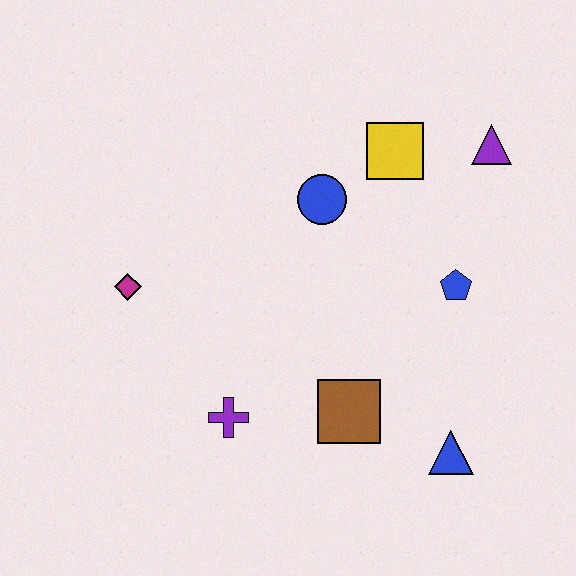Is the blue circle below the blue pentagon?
No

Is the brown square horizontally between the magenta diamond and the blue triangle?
Yes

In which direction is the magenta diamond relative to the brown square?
The magenta diamond is to the left of the brown square.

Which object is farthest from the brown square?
The purple triangle is farthest from the brown square.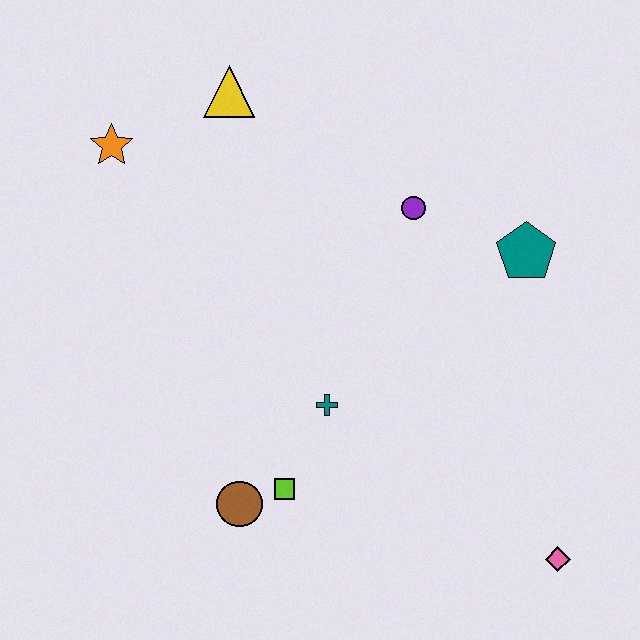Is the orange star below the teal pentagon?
No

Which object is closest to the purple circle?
The teal pentagon is closest to the purple circle.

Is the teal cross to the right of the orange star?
Yes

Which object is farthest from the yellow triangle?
The pink diamond is farthest from the yellow triangle.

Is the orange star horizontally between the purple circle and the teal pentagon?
No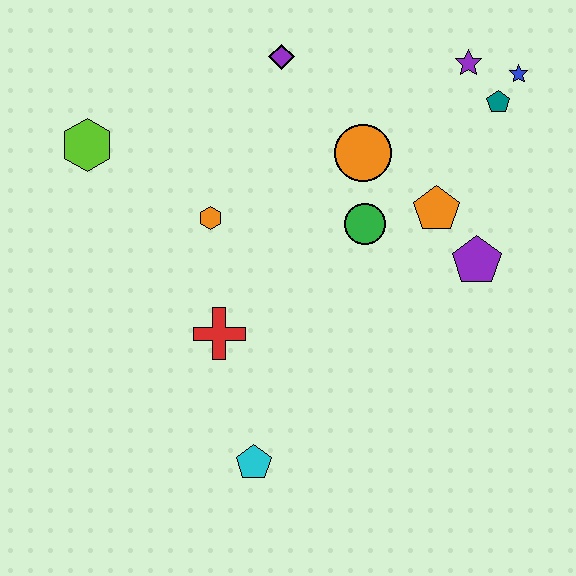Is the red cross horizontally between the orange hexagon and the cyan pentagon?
Yes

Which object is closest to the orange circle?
The green circle is closest to the orange circle.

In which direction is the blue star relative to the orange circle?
The blue star is to the right of the orange circle.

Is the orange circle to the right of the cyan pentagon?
Yes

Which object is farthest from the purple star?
The cyan pentagon is farthest from the purple star.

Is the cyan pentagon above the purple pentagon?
No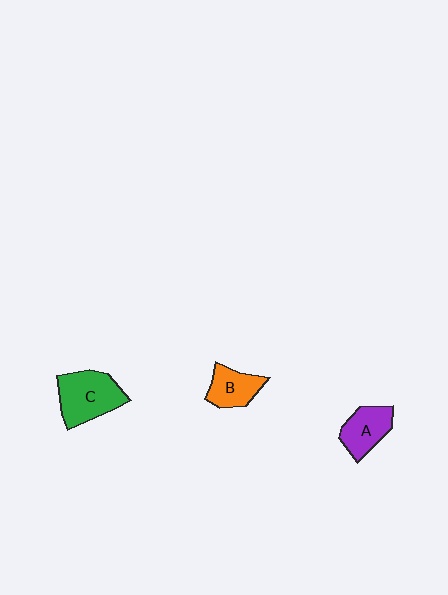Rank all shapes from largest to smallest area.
From largest to smallest: C (green), A (purple), B (orange).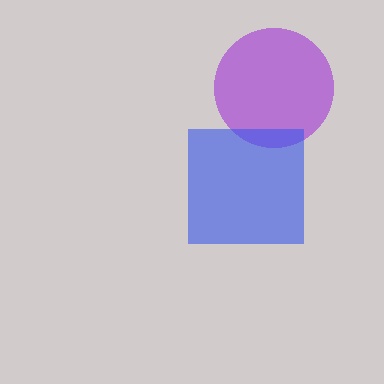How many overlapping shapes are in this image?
There are 2 overlapping shapes in the image.